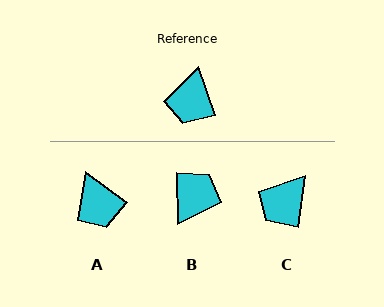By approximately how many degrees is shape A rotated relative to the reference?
Approximately 35 degrees counter-clockwise.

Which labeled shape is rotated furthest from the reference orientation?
B, about 162 degrees away.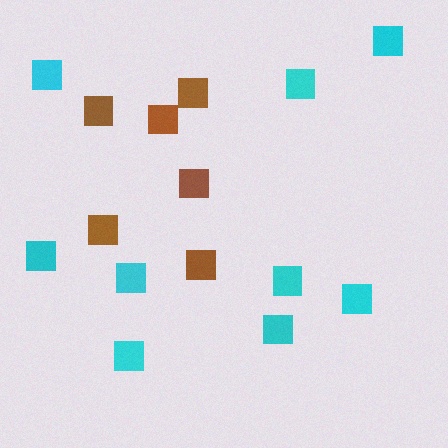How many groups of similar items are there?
There are 2 groups: one group of brown squares (6) and one group of cyan squares (9).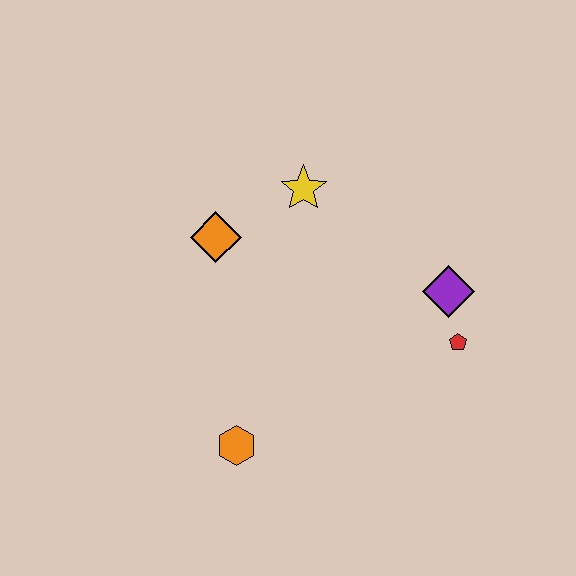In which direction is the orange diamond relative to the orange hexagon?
The orange diamond is above the orange hexagon.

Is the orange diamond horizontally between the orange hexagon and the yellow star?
No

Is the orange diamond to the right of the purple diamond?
No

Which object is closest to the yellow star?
The orange diamond is closest to the yellow star.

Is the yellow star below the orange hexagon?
No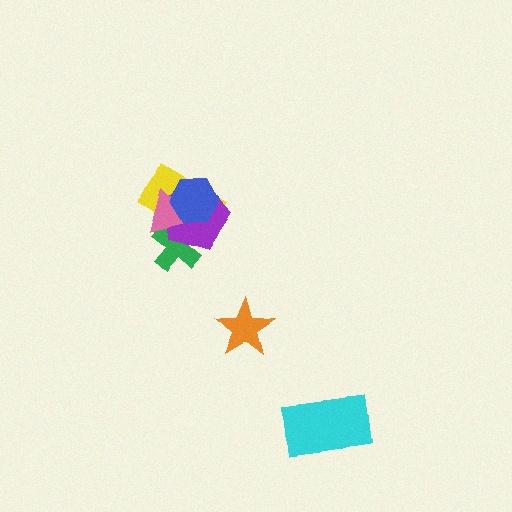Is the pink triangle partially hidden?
Yes, it is partially covered by another shape.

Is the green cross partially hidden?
Yes, it is partially covered by another shape.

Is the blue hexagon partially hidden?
No, no other shape covers it.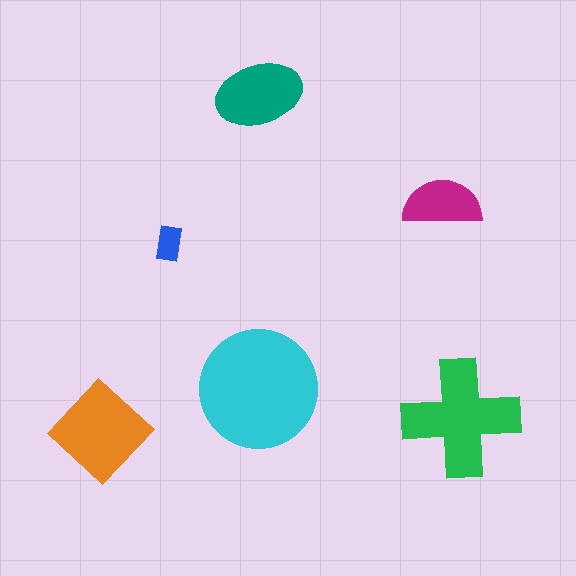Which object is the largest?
The cyan circle.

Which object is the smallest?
The blue rectangle.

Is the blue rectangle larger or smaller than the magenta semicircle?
Smaller.